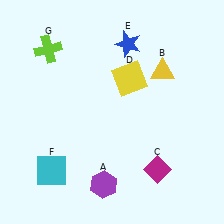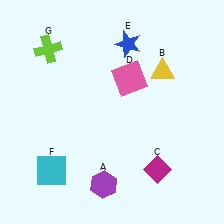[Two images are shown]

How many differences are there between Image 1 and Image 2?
There is 1 difference between the two images.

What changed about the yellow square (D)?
In Image 1, D is yellow. In Image 2, it changed to pink.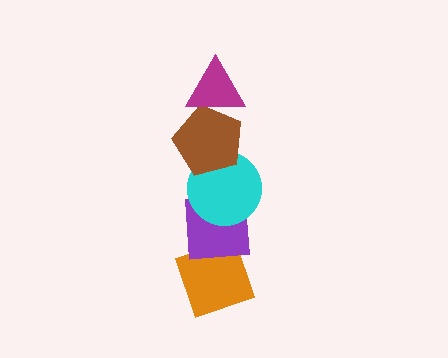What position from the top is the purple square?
The purple square is 4th from the top.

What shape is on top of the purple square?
The cyan circle is on top of the purple square.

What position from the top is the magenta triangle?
The magenta triangle is 1st from the top.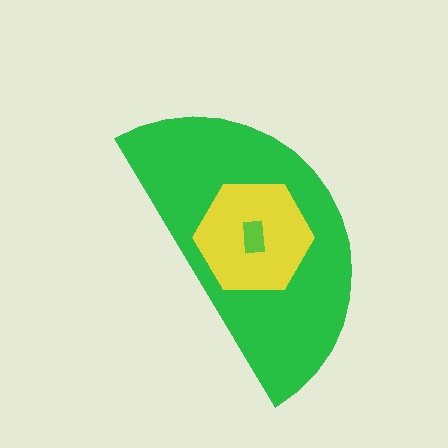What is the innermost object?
The lime rectangle.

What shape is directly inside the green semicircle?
The yellow hexagon.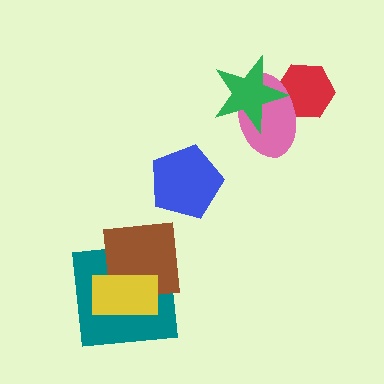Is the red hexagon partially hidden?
Yes, it is partially covered by another shape.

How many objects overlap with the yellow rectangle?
2 objects overlap with the yellow rectangle.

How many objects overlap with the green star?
2 objects overlap with the green star.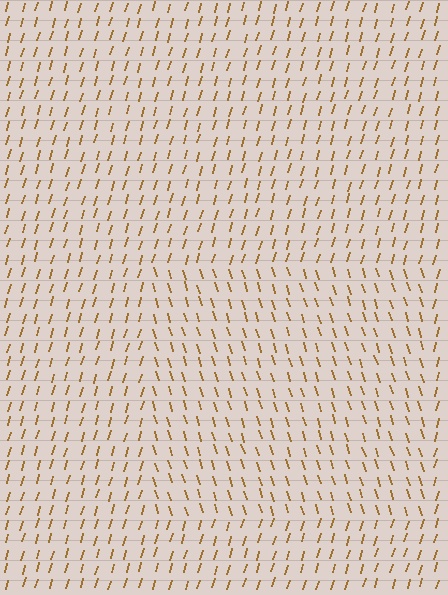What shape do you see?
I see a rectangle.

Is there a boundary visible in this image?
Yes, there is a texture boundary formed by a change in line orientation.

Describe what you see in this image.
The image is filled with small brown line segments. A rectangle region in the image has lines oriented differently from the surrounding lines, creating a visible texture boundary.